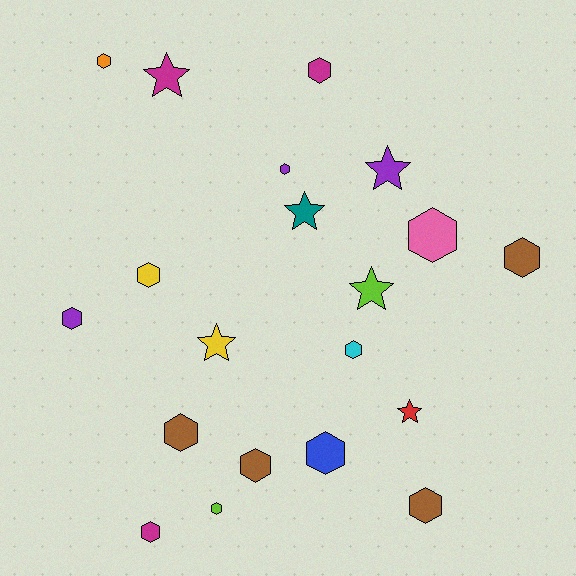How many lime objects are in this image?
There are 2 lime objects.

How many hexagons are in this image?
There are 14 hexagons.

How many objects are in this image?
There are 20 objects.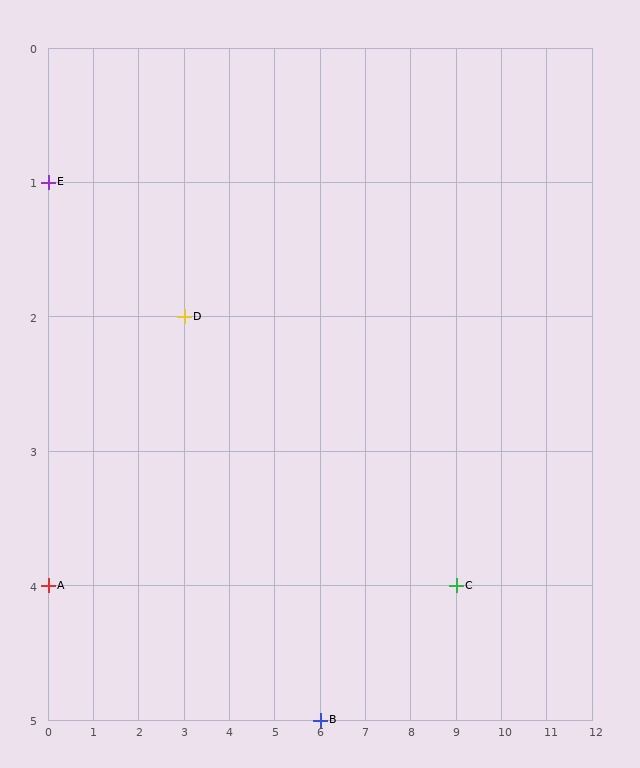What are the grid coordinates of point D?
Point D is at grid coordinates (3, 2).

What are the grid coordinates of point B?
Point B is at grid coordinates (6, 5).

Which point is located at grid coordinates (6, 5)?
Point B is at (6, 5).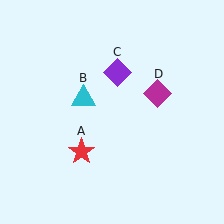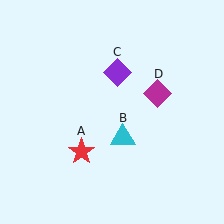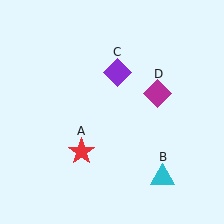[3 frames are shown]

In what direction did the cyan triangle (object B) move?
The cyan triangle (object B) moved down and to the right.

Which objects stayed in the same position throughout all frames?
Red star (object A) and purple diamond (object C) and magenta diamond (object D) remained stationary.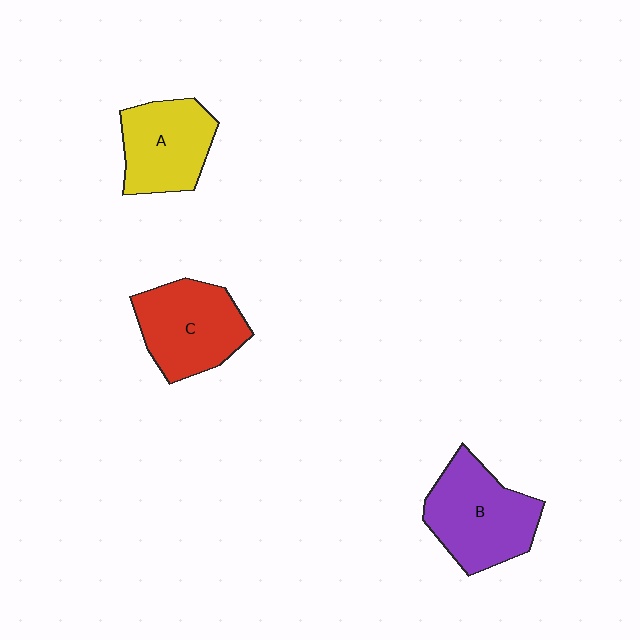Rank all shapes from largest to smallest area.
From largest to smallest: B (purple), C (red), A (yellow).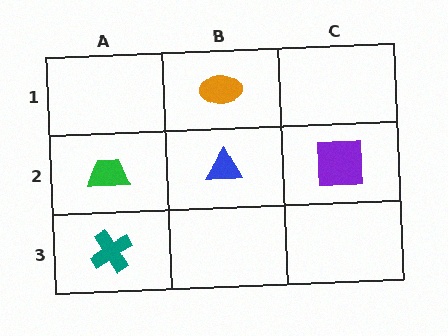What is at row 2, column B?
A blue triangle.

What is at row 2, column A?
A green trapezoid.